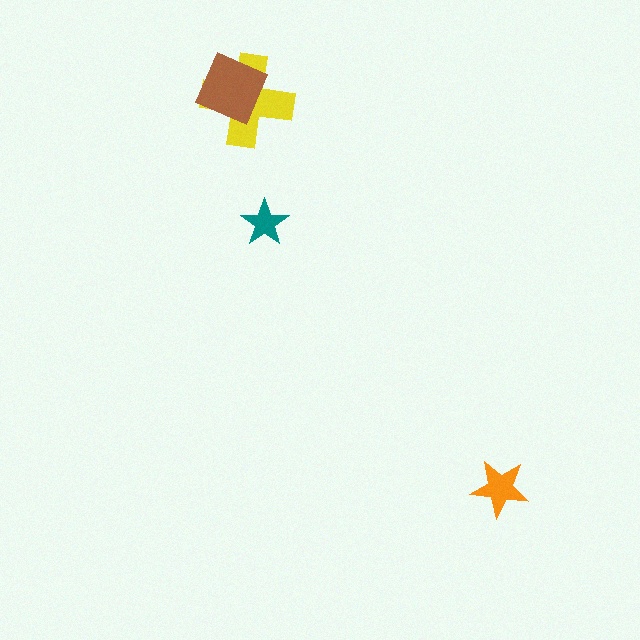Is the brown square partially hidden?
No, no other shape covers it.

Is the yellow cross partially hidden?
Yes, it is partially covered by another shape.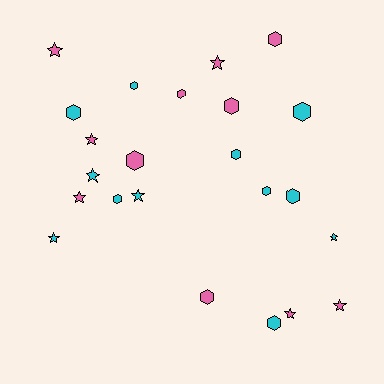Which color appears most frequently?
Cyan, with 12 objects.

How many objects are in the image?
There are 23 objects.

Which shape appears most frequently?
Hexagon, with 13 objects.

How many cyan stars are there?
There are 4 cyan stars.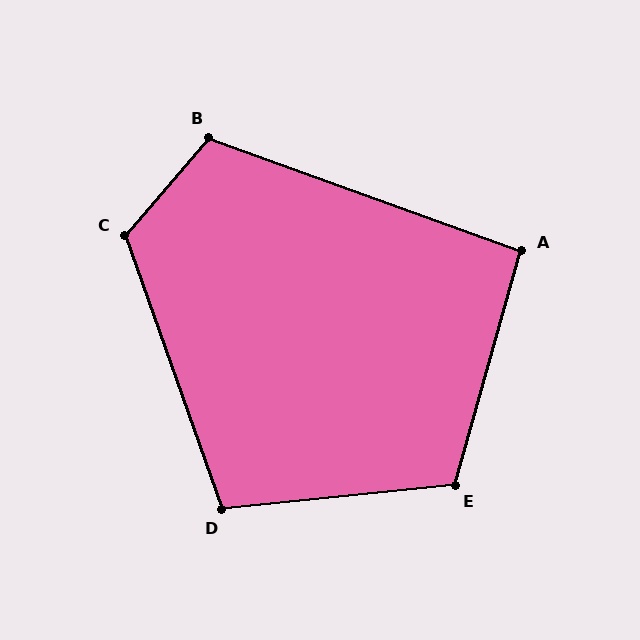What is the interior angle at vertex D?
Approximately 104 degrees (obtuse).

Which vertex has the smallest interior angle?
A, at approximately 94 degrees.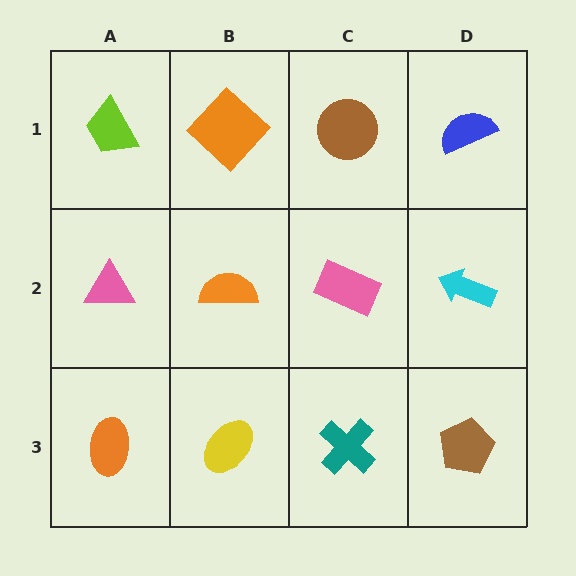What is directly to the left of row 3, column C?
A yellow ellipse.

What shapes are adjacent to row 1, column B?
An orange semicircle (row 2, column B), a lime trapezoid (row 1, column A), a brown circle (row 1, column C).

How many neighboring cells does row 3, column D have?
2.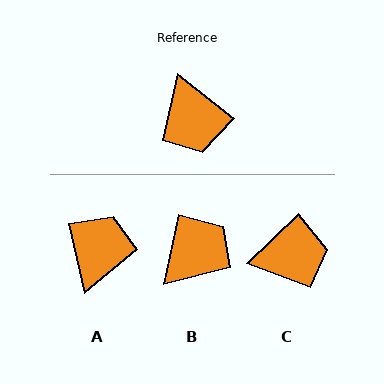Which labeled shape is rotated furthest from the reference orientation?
A, about 142 degrees away.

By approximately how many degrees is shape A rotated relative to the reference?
Approximately 142 degrees counter-clockwise.